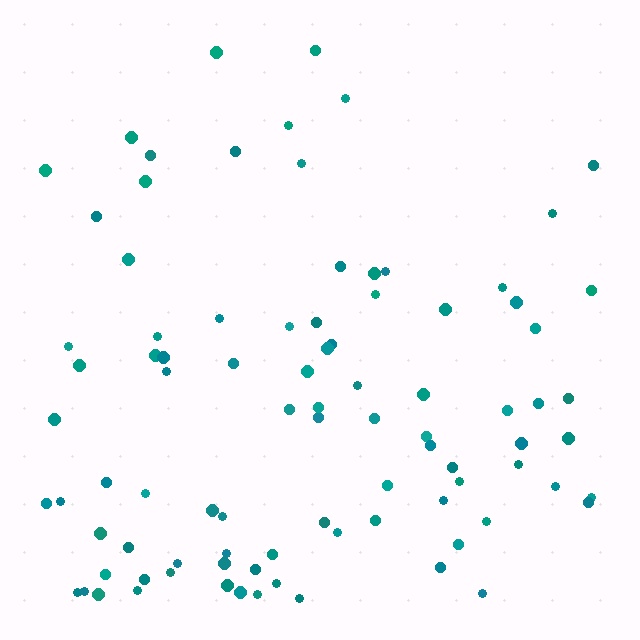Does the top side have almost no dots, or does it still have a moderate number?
Still a moderate number, just noticeably fewer than the bottom.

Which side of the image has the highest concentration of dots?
The bottom.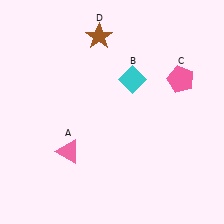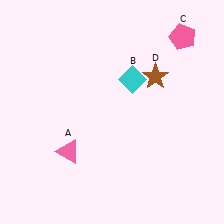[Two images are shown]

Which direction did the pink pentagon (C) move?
The pink pentagon (C) moved up.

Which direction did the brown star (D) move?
The brown star (D) moved right.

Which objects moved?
The objects that moved are: the pink pentagon (C), the brown star (D).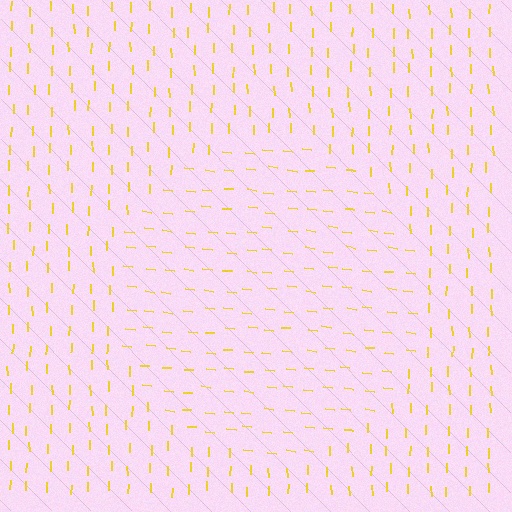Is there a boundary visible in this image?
Yes, there is a texture boundary formed by a change in line orientation.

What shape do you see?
I see a circle.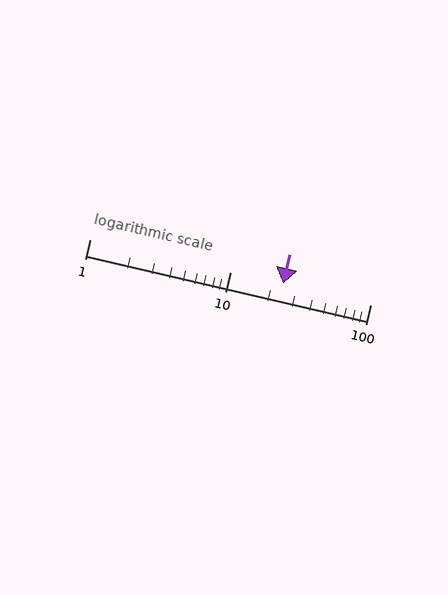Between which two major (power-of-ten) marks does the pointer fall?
The pointer is between 10 and 100.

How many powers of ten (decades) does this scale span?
The scale spans 2 decades, from 1 to 100.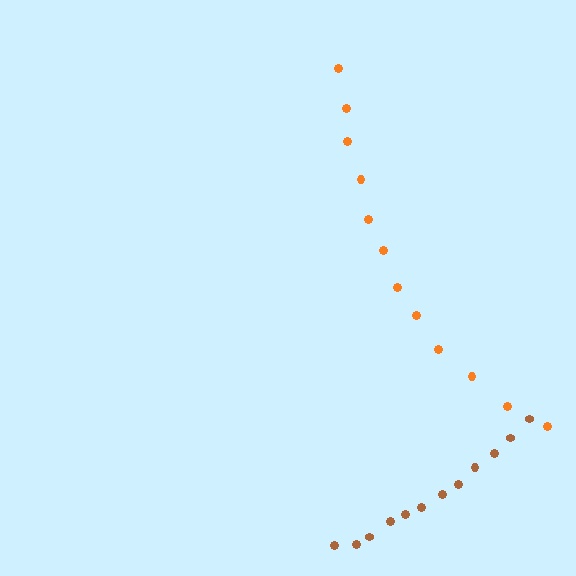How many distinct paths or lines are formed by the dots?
There are 2 distinct paths.